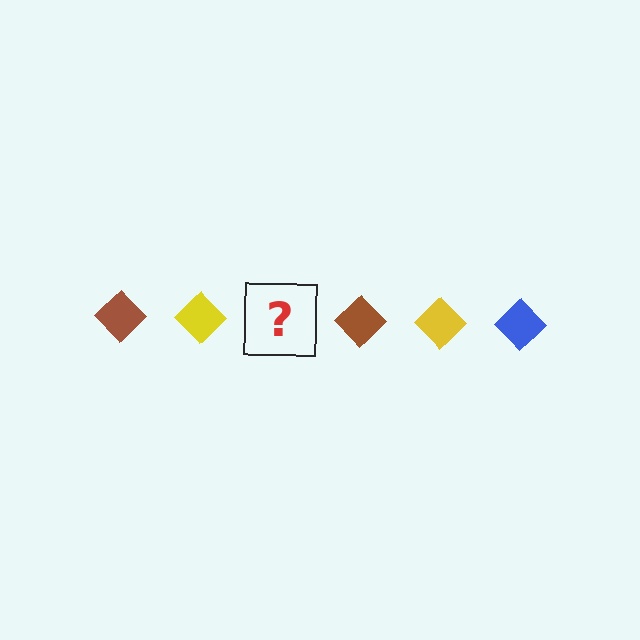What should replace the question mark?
The question mark should be replaced with a blue diamond.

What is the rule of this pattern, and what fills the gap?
The rule is that the pattern cycles through brown, yellow, blue diamonds. The gap should be filled with a blue diamond.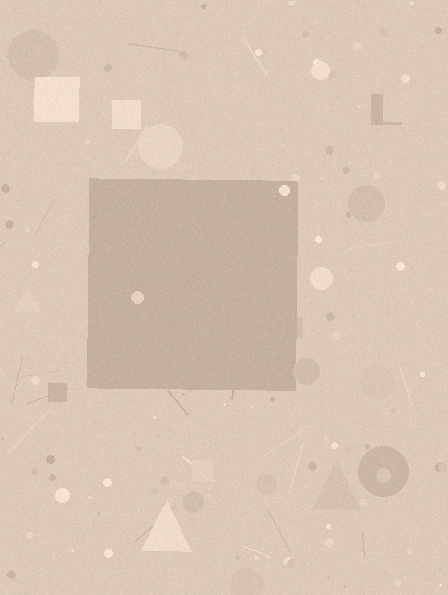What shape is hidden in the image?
A square is hidden in the image.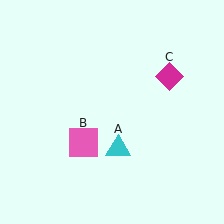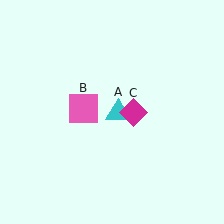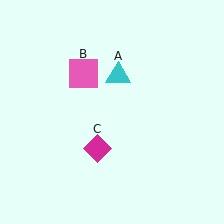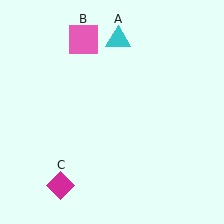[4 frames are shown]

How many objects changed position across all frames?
3 objects changed position: cyan triangle (object A), pink square (object B), magenta diamond (object C).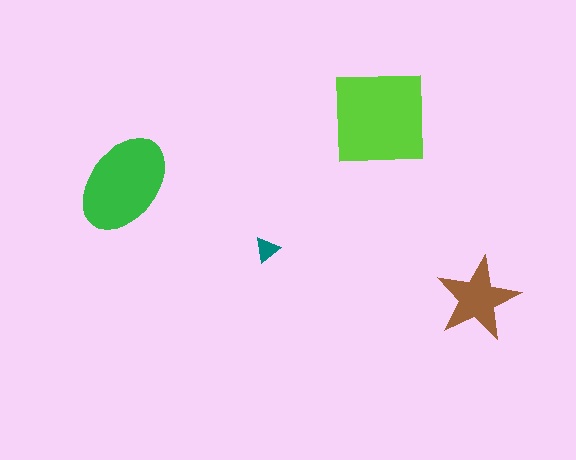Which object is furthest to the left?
The green ellipse is leftmost.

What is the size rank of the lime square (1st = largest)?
1st.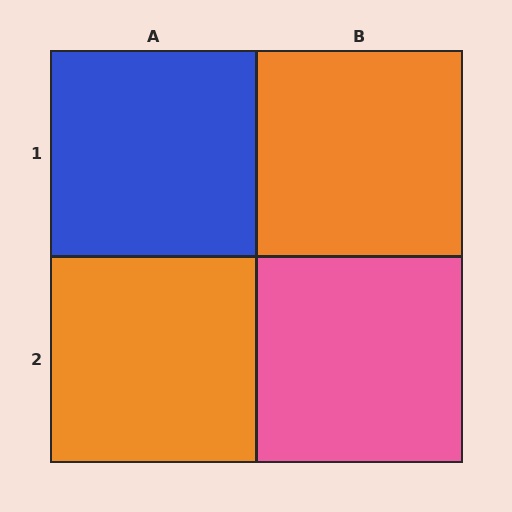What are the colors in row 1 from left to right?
Blue, orange.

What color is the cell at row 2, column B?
Pink.